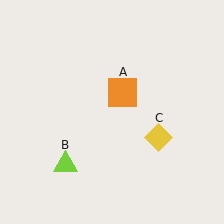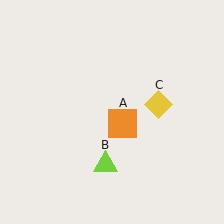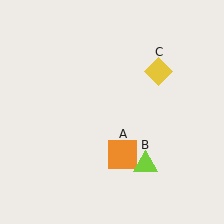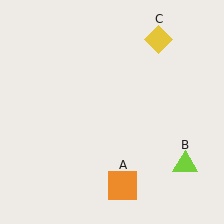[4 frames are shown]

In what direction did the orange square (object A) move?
The orange square (object A) moved down.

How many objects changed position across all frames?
3 objects changed position: orange square (object A), lime triangle (object B), yellow diamond (object C).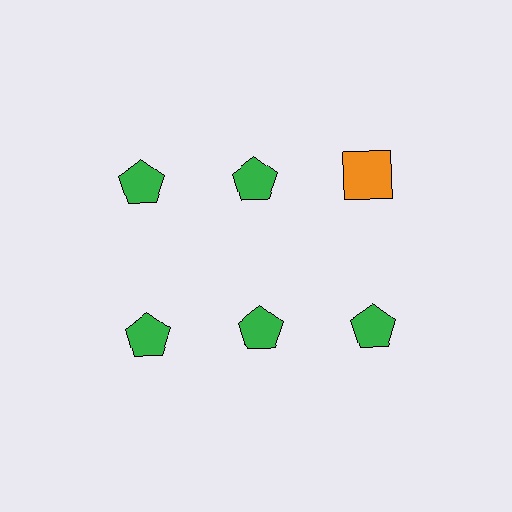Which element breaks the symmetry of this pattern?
The orange square in the top row, center column breaks the symmetry. All other shapes are green pentagons.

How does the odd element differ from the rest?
It differs in both color (orange instead of green) and shape (square instead of pentagon).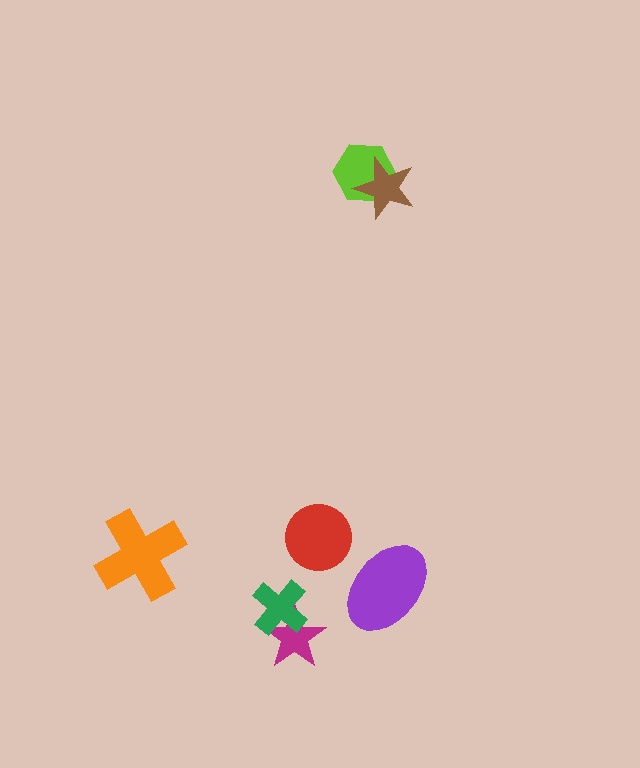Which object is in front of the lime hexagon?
The brown star is in front of the lime hexagon.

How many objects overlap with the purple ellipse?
0 objects overlap with the purple ellipse.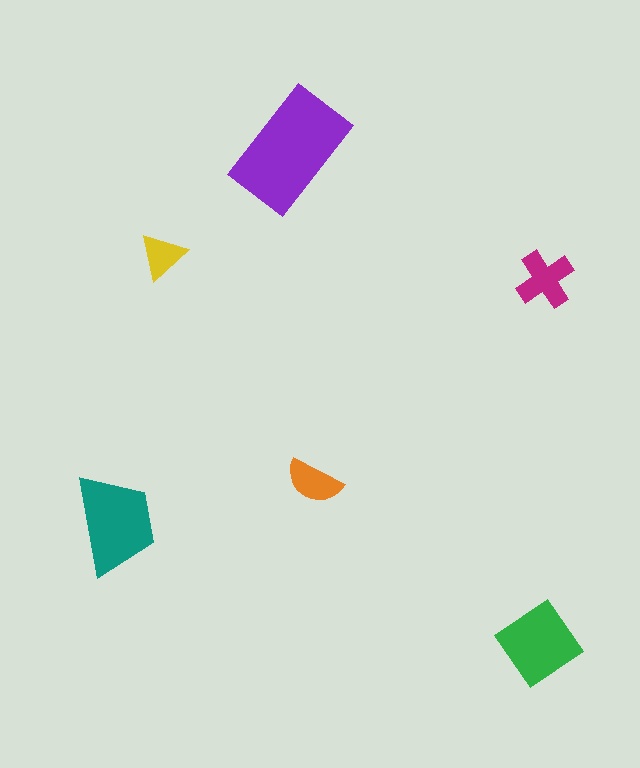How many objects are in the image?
There are 6 objects in the image.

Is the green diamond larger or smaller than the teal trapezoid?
Smaller.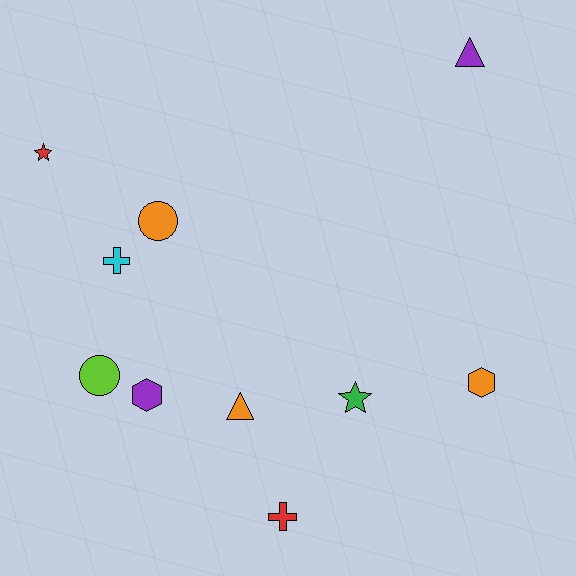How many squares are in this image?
There are no squares.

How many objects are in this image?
There are 10 objects.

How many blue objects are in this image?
There are no blue objects.